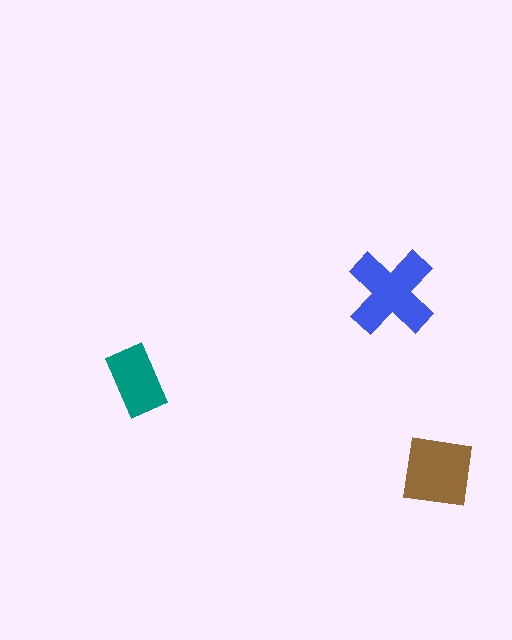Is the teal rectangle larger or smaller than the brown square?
Smaller.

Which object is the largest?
The blue cross.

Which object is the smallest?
The teal rectangle.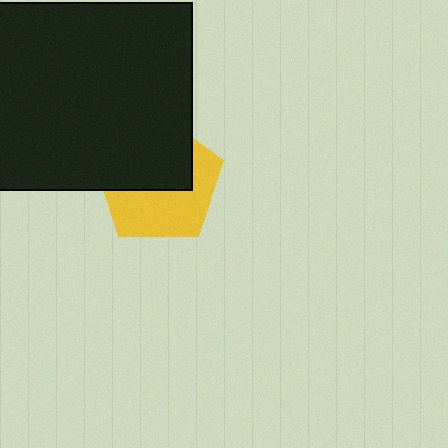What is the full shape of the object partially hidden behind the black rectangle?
The partially hidden object is a yellow pentagon.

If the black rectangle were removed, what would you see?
You would see the complete yellow pentagon.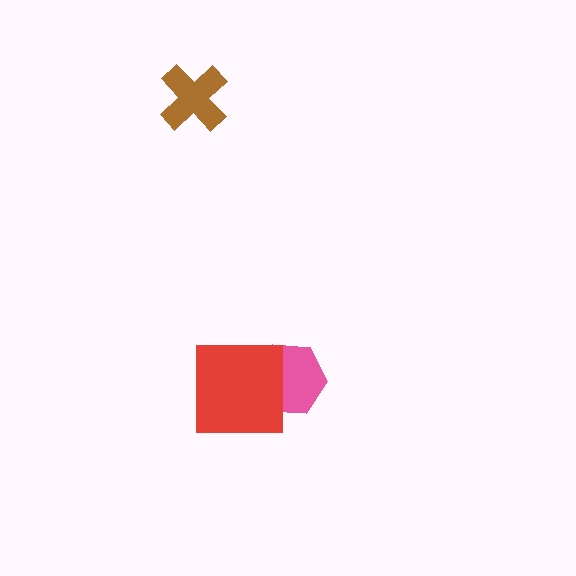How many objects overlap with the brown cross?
0 objects overlap with the brown cross.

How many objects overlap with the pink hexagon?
1 object overlaps with the pink hexagon.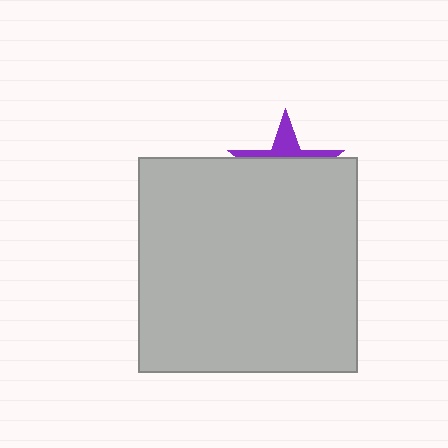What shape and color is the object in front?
The object in front is a light gray rectangle.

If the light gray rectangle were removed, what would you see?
You would see the complete purple star.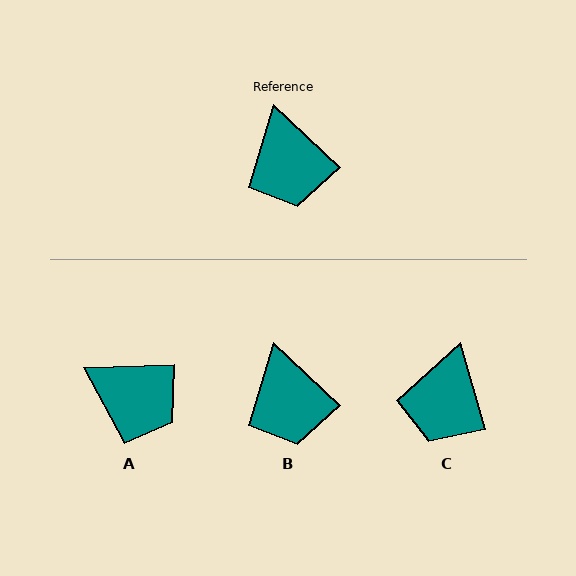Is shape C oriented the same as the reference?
No, it is off by about 31 degrees.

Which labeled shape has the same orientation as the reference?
B.